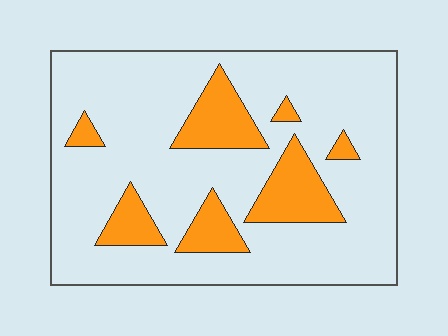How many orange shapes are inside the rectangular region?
7.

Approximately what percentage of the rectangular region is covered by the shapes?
Approximately 20%.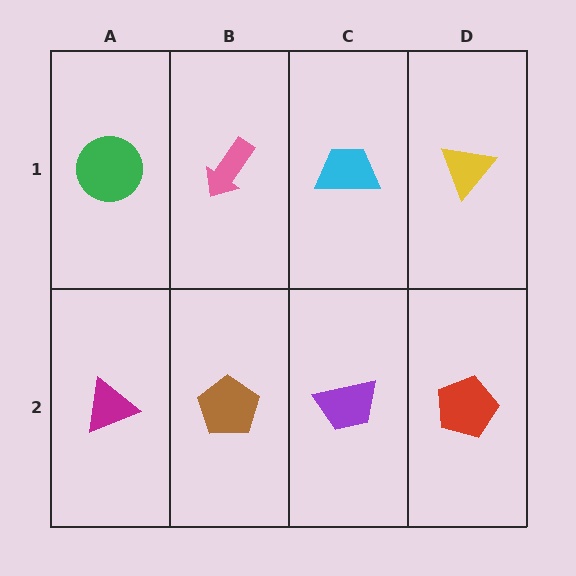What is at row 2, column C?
A purple trapezoid.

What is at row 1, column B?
A pink arrow.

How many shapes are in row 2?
4 shapes.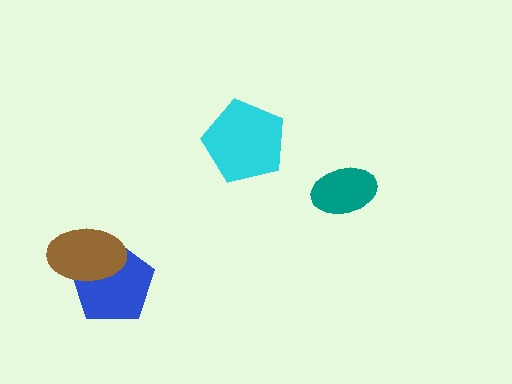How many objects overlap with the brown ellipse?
1 object overlaps with the brown ellipse.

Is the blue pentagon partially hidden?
Yes, it is partially covered by another shape.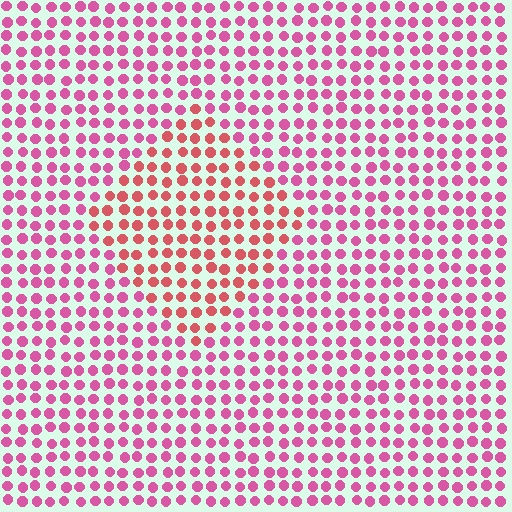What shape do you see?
I see a diamond.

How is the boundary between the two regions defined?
The boundary is defined purely by a slight shift in hue (about 31 degrees). Spacing, size, and orientation are identical on both sides.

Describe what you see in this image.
The image is filled with small pink elements in a uniform arrangement. A diamond-shaped region is visible where the elements are tinted to a slightly different hue, forming a subtle color boundary.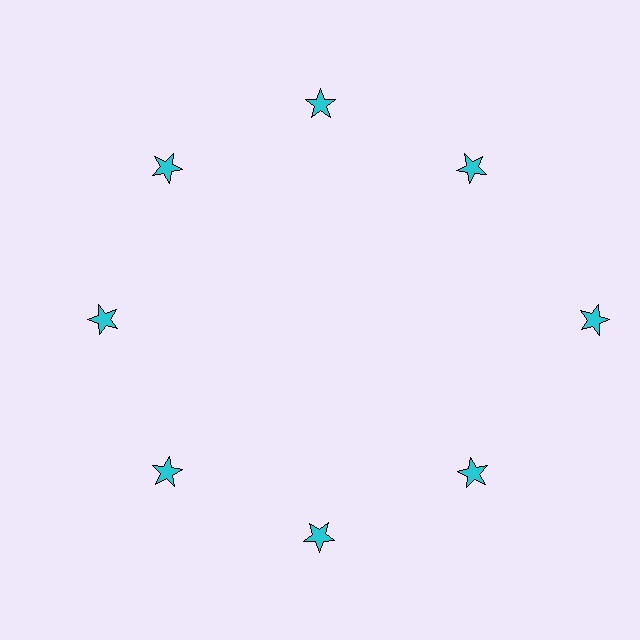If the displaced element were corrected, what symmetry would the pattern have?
It would have 8-fold rotational symmetry — the pattern would map onto itself every 45 degrees.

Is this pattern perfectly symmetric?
No. The 8 cyan stars are arranged in a ring, but one element near the 3 o'clock position is pushed outward from the center, breaking the 8-fold rotational symmetry.